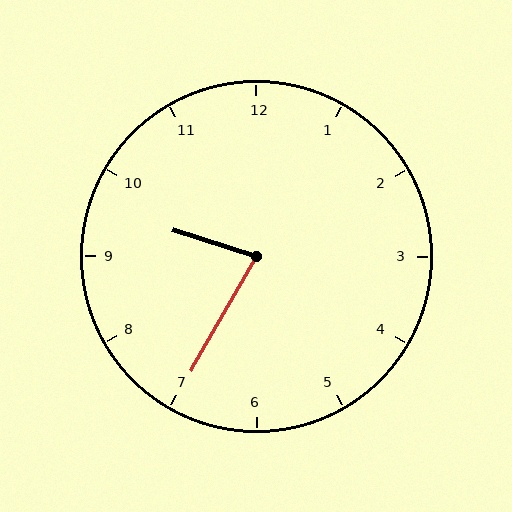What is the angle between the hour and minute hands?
Approximately 78 degrees.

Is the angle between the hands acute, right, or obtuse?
It is acute.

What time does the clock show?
9:35.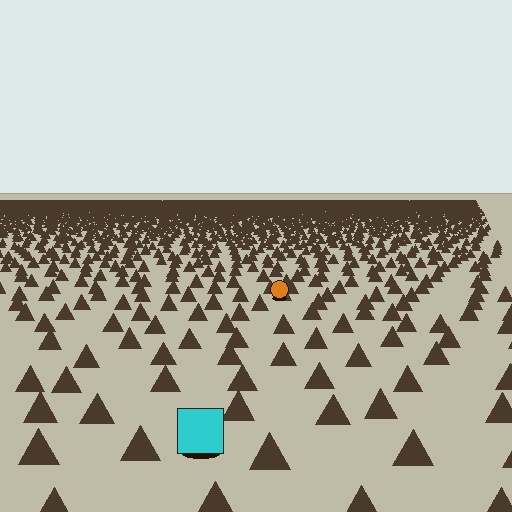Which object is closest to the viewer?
The cyan square is closest. The texture marks near it are larger and more spread out.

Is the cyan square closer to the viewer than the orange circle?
Yes. The cyan square is closer — you can tell from the texture gradient: the ground texture is coarser near it.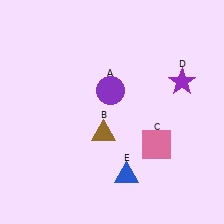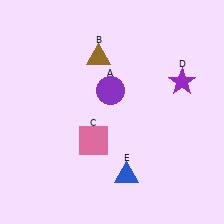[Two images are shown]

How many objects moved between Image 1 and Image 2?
2 objects moved between the two images.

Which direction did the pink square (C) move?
The pink square (C) moved left.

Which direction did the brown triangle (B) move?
The brown triangle (B) moved up.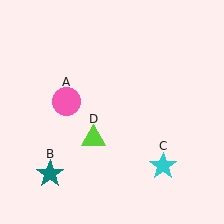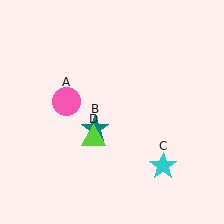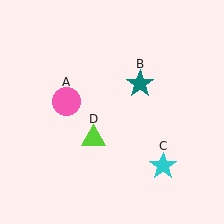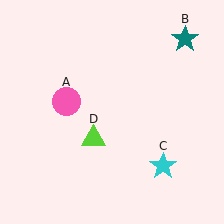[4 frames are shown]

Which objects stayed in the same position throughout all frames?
Pink circle (object A) and cyan star (object C) and lime triangle (object D) remained stationary.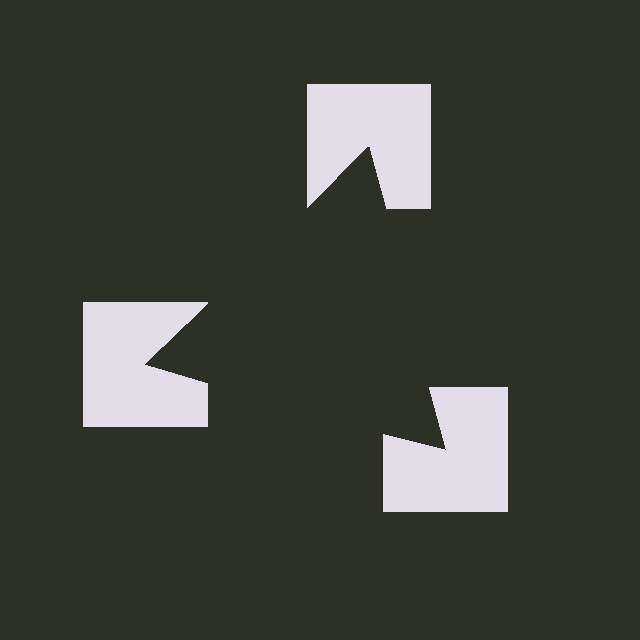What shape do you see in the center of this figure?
An illusory triangle — its edges are inferred from the aligned wedge cuts in the notched squares, not physically drawn.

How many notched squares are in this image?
There are 3 — one at each vertex of the illusory triangle.